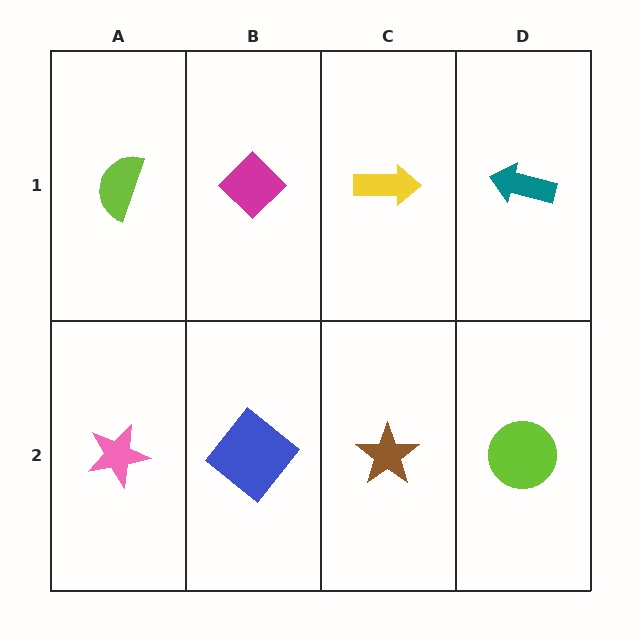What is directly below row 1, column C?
A brown star.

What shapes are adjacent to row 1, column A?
A pink star (row 2, column A), a magenta diamond (row 1, column B).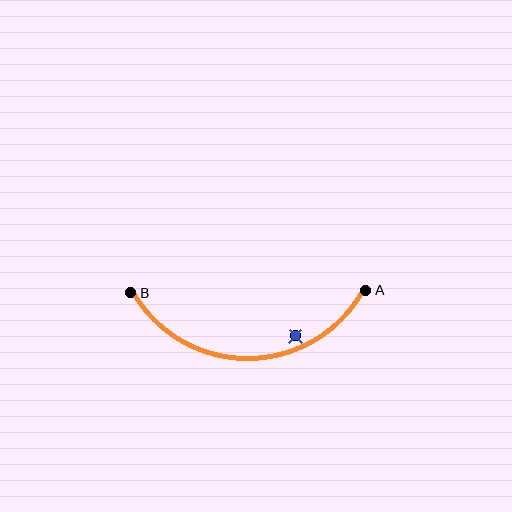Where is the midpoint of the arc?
The arc midpoint is the point on the curve farthest from the straight line joining A and B. It sits below that line.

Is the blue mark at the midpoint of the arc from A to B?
No — the blue mark does not lie on the arc at all. It sits slightly inside the curve.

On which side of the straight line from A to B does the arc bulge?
The arc bulges below the straight line connecting A and B.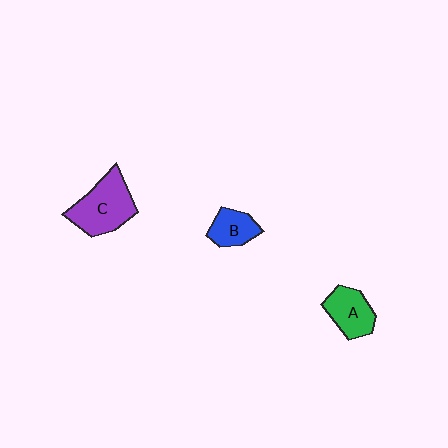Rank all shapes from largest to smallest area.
From largest to smallest: C (purple), A (green), B (blue).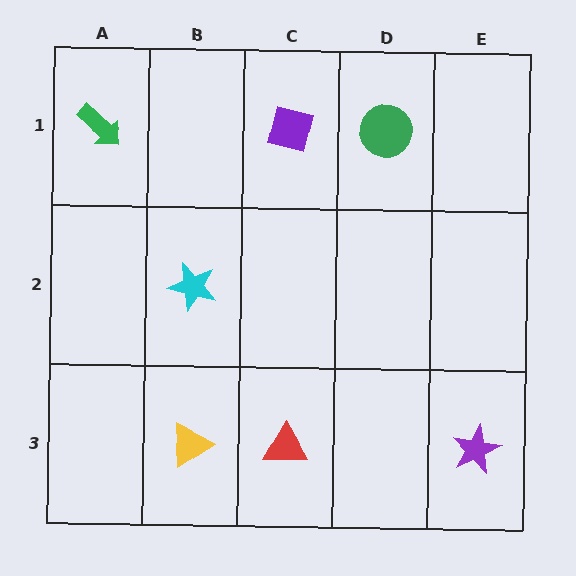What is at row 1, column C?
A purple square.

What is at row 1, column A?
A green arrow.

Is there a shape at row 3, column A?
No, that cell is empty.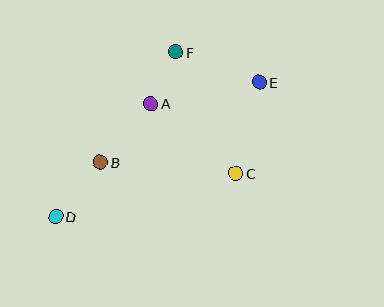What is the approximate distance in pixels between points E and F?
The distance between E and F is approximately 88 pixels.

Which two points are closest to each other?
Points A and F are closest to each other.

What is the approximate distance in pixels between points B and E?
The distance between B and E is approximately 177 pixels.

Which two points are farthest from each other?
Points D and E are farthest from each other.